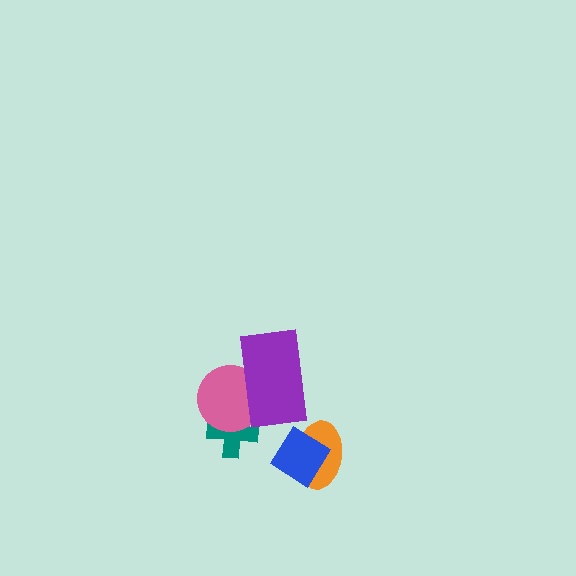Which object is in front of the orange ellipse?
The blue diamond is in front of the orange ellipse.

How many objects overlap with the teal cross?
1 object overlaps with the teal cross.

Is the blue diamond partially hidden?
No, no other shape covers it.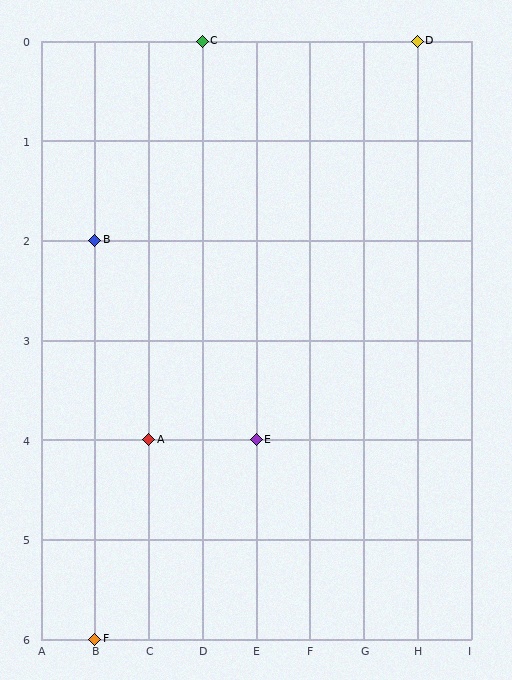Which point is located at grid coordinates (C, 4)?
Point A is at (C, 4).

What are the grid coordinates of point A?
Point A is at grid coordinates (C, 4).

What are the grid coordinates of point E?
Point E is at grid coordinates (E, 4).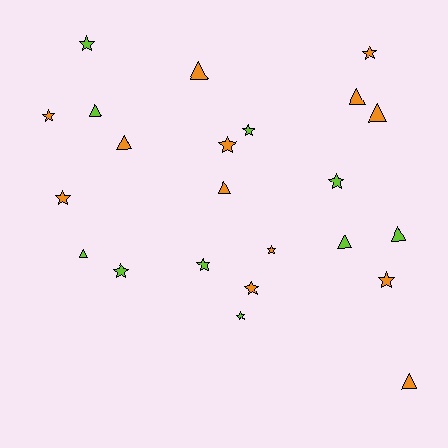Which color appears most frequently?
Orange, with 13 objects.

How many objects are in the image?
There are 23 objects.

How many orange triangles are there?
There are 6 orange triangles.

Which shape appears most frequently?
Star, with 13 objects.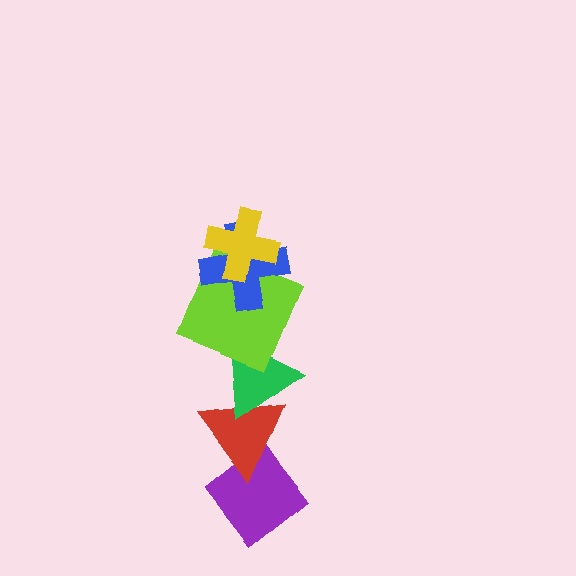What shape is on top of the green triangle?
The lime square is on top of the green triangle.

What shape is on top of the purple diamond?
The red triangle is on top of the purple diamond.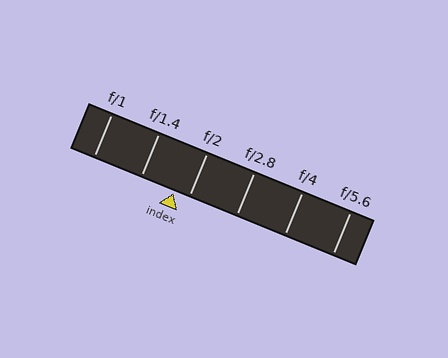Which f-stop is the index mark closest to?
The index mark is closest to f/2.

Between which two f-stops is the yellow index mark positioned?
The index mark is between f/1.4 and f/2.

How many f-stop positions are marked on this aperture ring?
There are 6 f-stop positions marked.